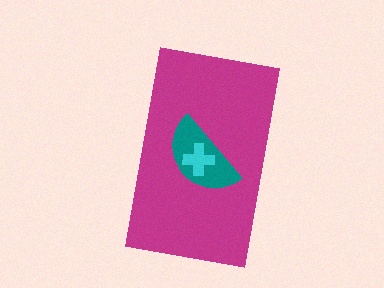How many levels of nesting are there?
3.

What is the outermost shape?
The magenta rectangle.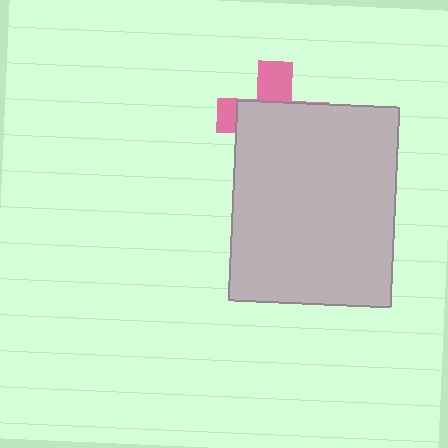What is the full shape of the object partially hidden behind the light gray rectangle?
The partially hidden object is a pink cross.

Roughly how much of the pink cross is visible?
A small part of it is visible (roughly 33%).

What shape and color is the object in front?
The object in front is a light gray rectangle.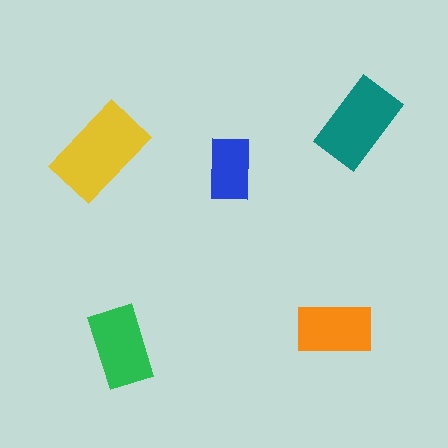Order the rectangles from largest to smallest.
the yellow one, the teal one, the green one, the orange one, the blue one.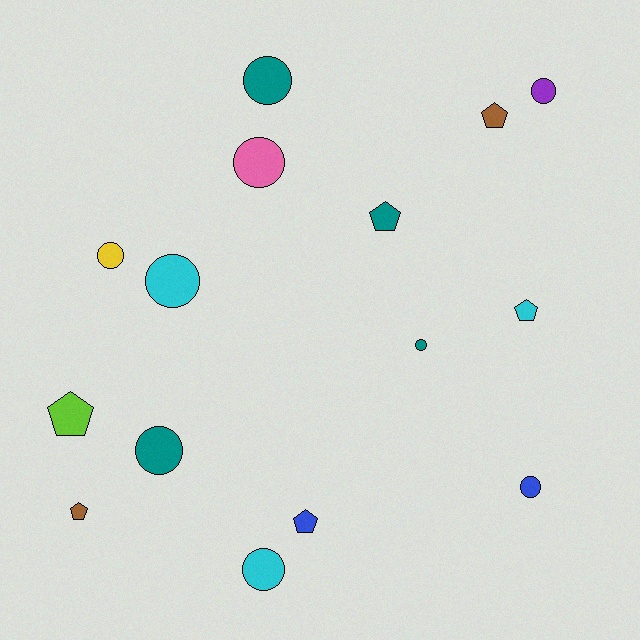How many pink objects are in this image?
There is 1 pink object.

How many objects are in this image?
There are 15 objects.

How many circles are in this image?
There are 9 circles.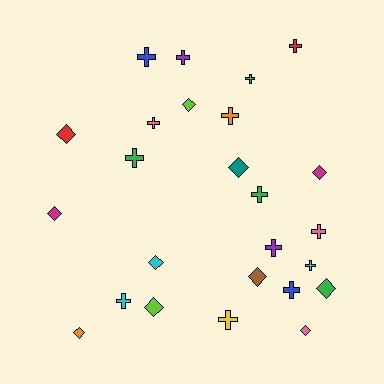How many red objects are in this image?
There are 2 red objects.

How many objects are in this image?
There are 25 objects.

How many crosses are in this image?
There are 14 crosses.